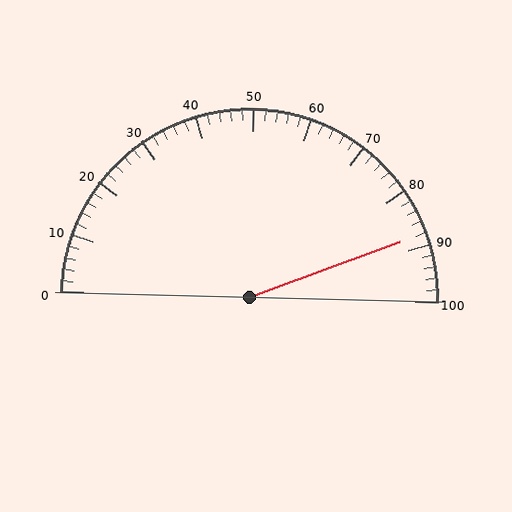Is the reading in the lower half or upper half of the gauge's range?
The reading is in the upper half of the range (0 to 100).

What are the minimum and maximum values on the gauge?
The gauge ranges from 0 to 100.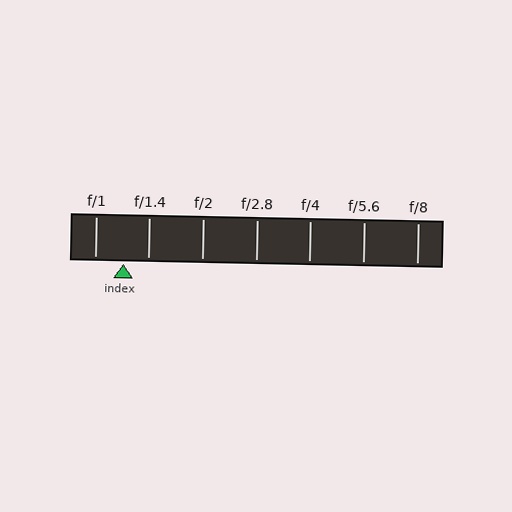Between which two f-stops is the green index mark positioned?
The index mark is between f/1 and f/1.4.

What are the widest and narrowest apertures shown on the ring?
The widest aperture shown is f/1 and the narrowest is f/8.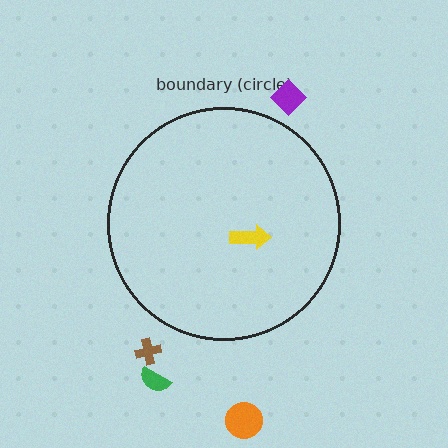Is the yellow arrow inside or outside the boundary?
Inside.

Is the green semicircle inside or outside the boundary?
Outside.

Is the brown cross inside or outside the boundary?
Outside.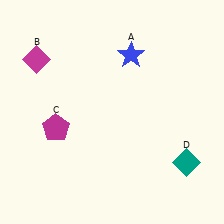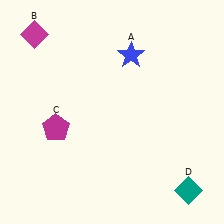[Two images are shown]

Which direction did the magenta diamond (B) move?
The magenta diamond (B) moved up.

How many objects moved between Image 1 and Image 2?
2 objects moved between the two images.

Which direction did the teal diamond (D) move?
The teal diamond (D) moved down.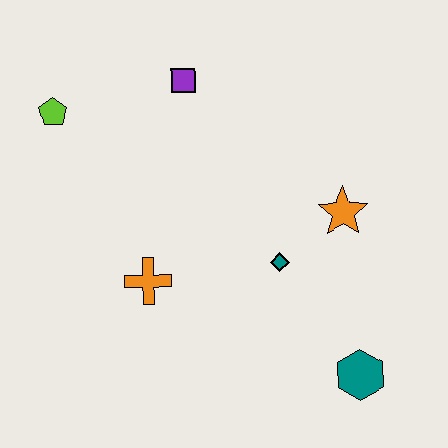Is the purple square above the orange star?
Yes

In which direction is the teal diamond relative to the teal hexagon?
The teal diamond is above the teal hexagon.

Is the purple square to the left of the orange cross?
No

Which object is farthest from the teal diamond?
The lime pentagon is farthest from the teal diamond.